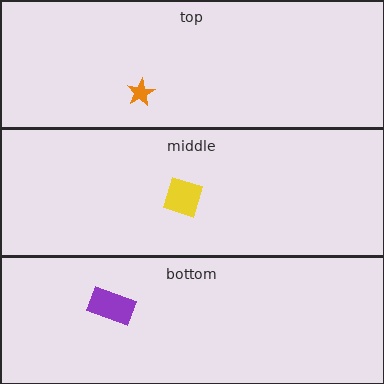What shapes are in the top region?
The orange star.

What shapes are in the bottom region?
The purple rectangle.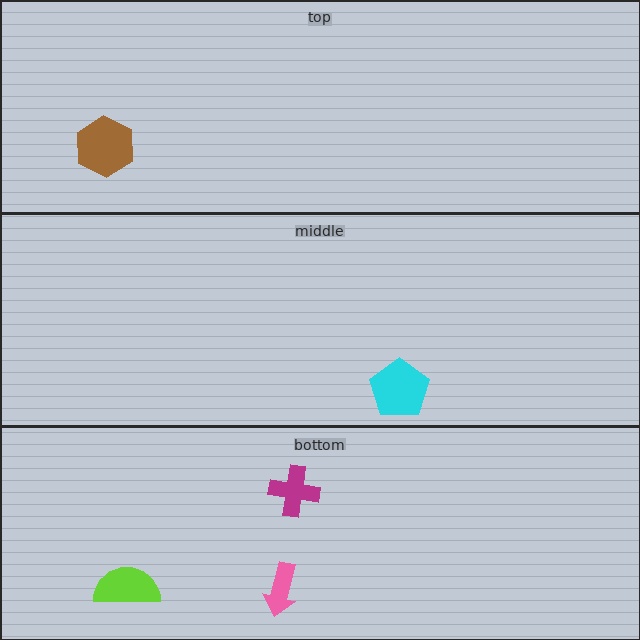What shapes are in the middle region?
The cyan pentagon.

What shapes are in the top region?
The brown hexagon.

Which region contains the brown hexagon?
The top region.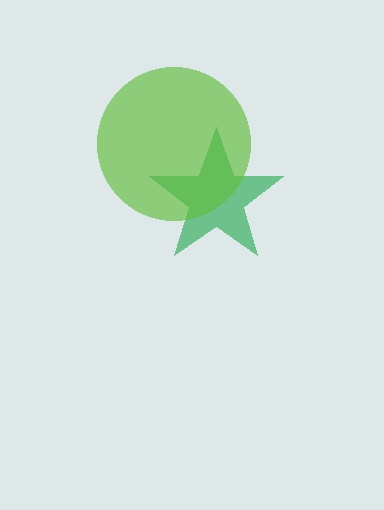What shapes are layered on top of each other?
The layered shapes are: a green star, a lime circle.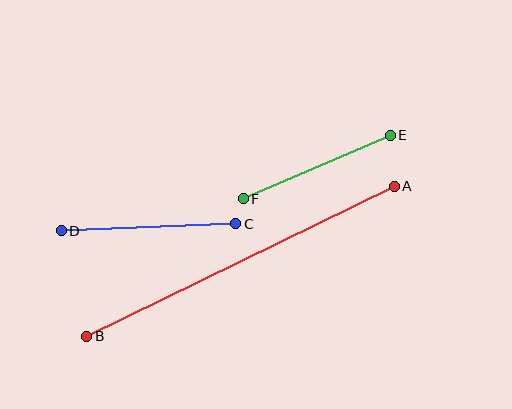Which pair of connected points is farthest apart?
Points A and B are farthest apart.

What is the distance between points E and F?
The distance is approximately 160 pixels.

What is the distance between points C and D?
The distance is approximately 175 pixels.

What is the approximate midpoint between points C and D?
The midpoint is at approximately (148, 227) pixels.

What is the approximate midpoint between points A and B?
The midpoint is at approximately (241, 261) pixels.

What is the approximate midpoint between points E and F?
The midpoint is at approximately (317, 167) pixels.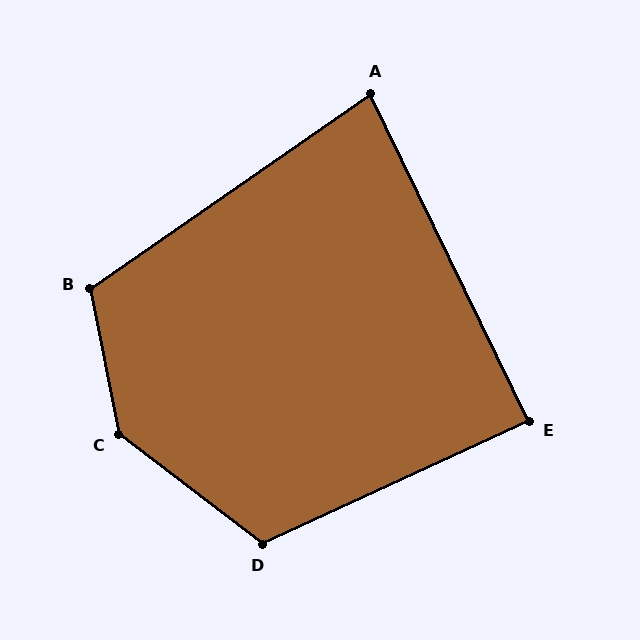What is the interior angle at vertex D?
Approximately 118 degrees (obtuse).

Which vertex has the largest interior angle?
C, at approximately 138 degrees.